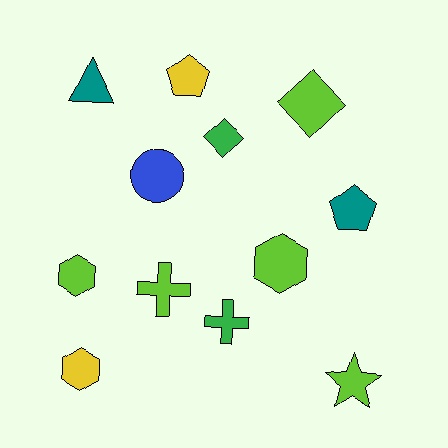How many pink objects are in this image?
There are no pink objects.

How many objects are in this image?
There are 12 objects.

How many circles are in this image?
There is 1 circle.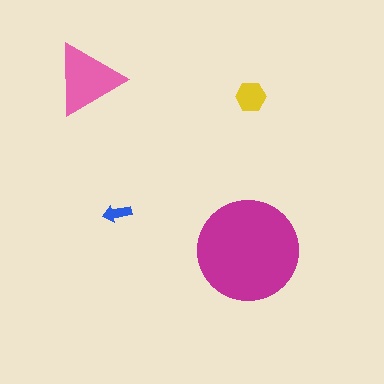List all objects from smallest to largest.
The blue arrow, the yellow hexagon, the pink triangle, the magenta circle.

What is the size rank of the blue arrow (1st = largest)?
4th.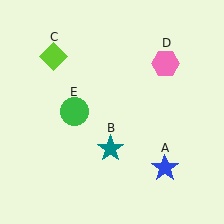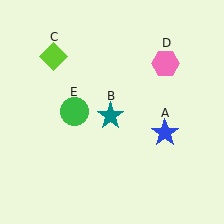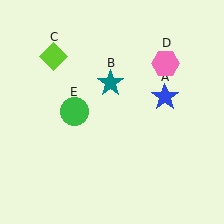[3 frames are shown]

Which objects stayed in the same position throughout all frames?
Lime diamond (object C) and pink hexagon (object D) and green circle (object E) remained stationary.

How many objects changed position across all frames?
2 objects changed position: blue star (object A), teal star (object B).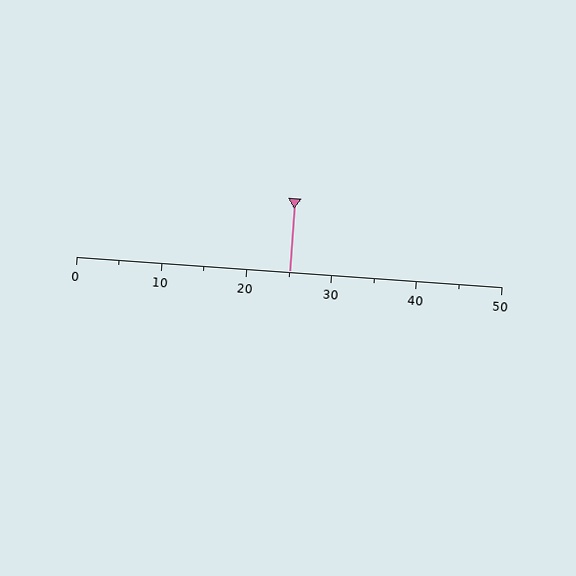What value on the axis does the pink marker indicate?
The marker indicates approximately 25.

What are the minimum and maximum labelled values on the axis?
The axis runs from 0 to 50.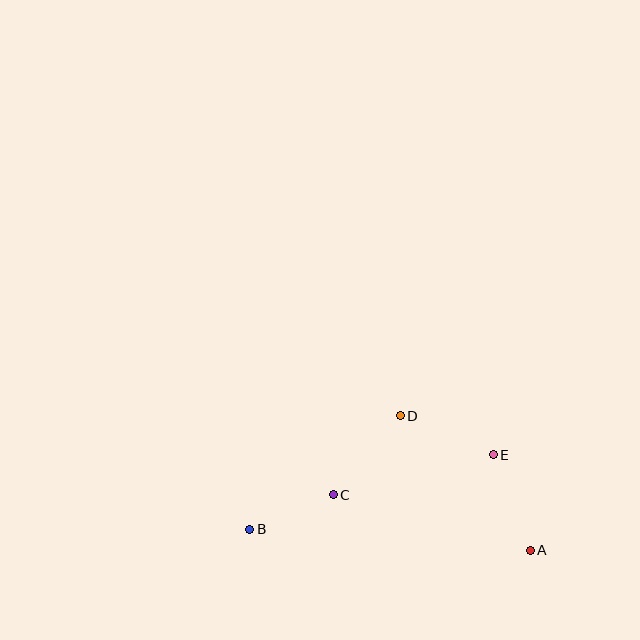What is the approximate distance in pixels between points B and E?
The distance between B and E is approximately 255 pixels.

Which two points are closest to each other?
Points B and C are closest to each other.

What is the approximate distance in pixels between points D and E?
The distance between D and E is approximately 101 pixels.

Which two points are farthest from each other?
Points A and B are farthest from each other.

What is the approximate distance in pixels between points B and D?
The distance between B and D is approximately 188 pixels.